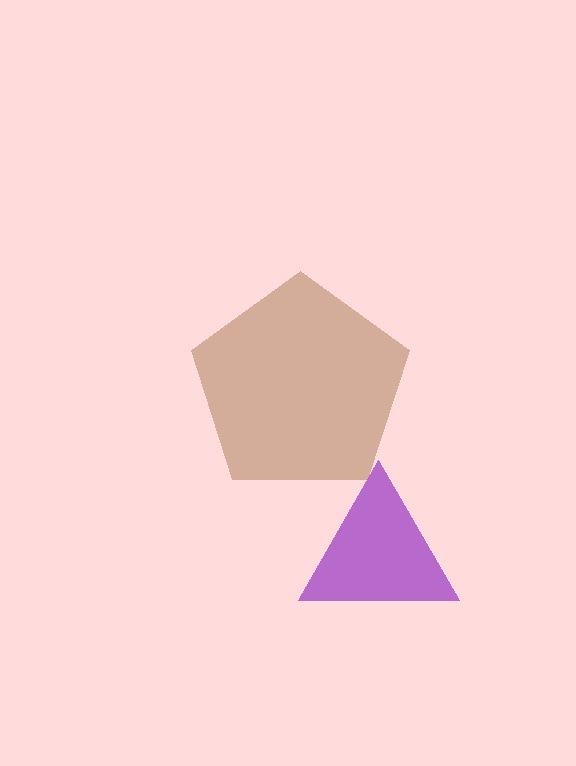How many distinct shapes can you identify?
There are 2 distinct shapes: a purple triangle, a brown pentagon.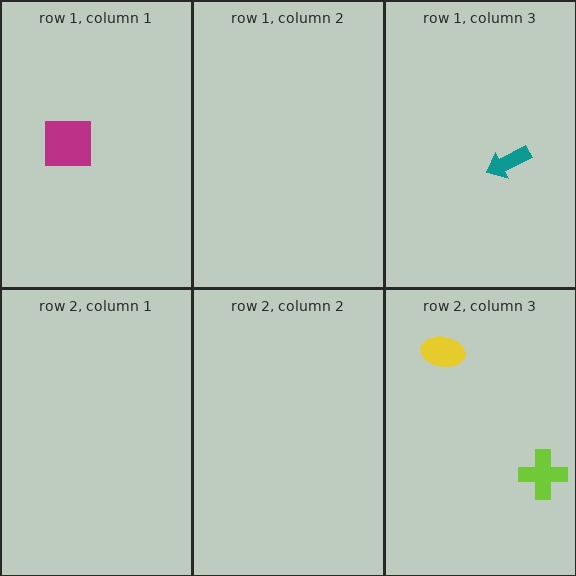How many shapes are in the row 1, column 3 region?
1.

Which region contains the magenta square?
The row 1, column 1 region.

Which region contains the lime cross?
The row 2, column 3 region.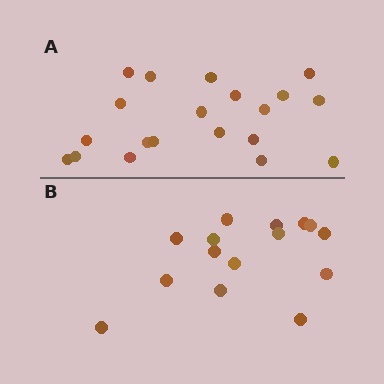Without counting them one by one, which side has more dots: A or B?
Region A (the top region) has more dots.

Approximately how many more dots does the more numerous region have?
Region A has about 5 more dots than region B.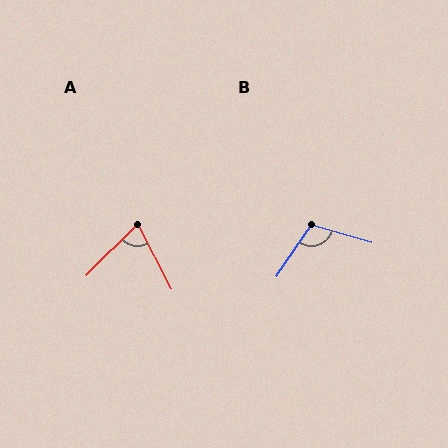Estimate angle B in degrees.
Approximately 108 degrees.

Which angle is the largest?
B, at approximately 108 degrees.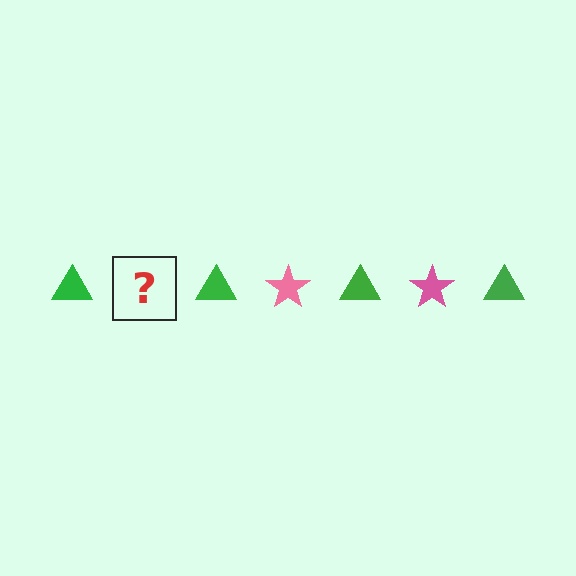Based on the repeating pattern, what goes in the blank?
The blank should be a pink star.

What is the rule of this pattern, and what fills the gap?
The rule is that the pattern alternates between green triangle and pink star. The gap should be filled with a pink star.